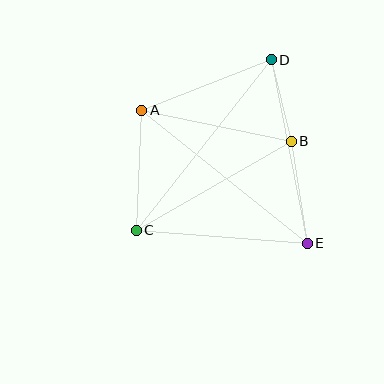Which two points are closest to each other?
Points B and D are closest to each other.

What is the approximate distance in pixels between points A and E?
The distance between A and E is approximately 212 pixels.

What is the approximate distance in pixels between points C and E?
The distance between C and E is approximately 171 pixels.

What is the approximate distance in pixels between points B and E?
The distance between B and E is approximately 103 pixels.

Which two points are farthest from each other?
Points C and D are farthest from each other.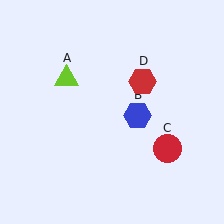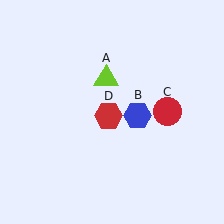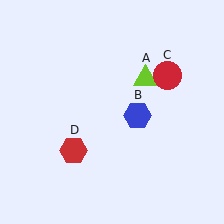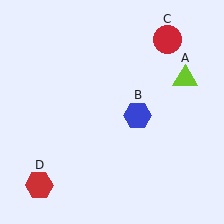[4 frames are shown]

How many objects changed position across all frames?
3 objects changed position: lime triangle (object A), red circle (object C), red hexagon (object D).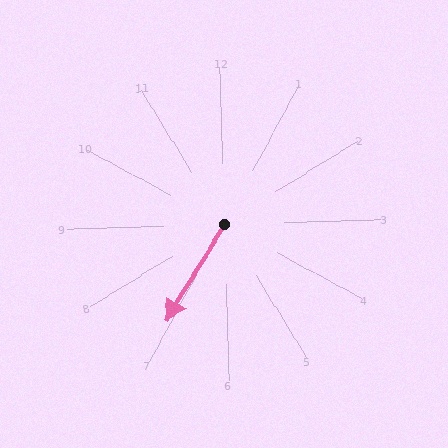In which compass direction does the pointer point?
Southwest.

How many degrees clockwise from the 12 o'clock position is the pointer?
Approximately 213 degrees.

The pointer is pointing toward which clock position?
Roughly 7 o'clock.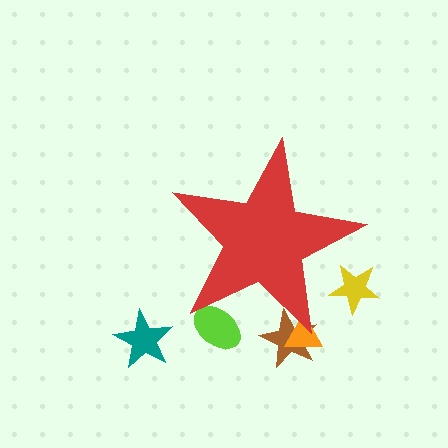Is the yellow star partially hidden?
Yes, the yellow star is partially hidden behind the red star.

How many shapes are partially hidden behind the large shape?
4 shapes are partially hidden.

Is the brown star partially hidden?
Yes, the brown star is partially hidden behind the red star.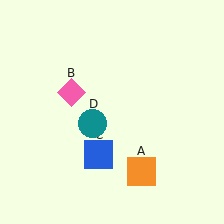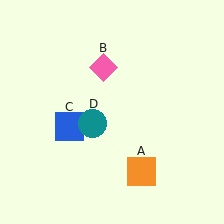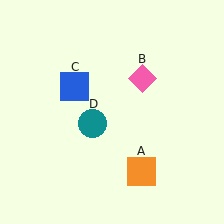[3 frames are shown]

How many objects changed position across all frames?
2 objects changed position: pink diamond (object B), blue square (object C).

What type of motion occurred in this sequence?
The pink diamond (object B), blue square (object C) rotated clockwise around the center of the scene.